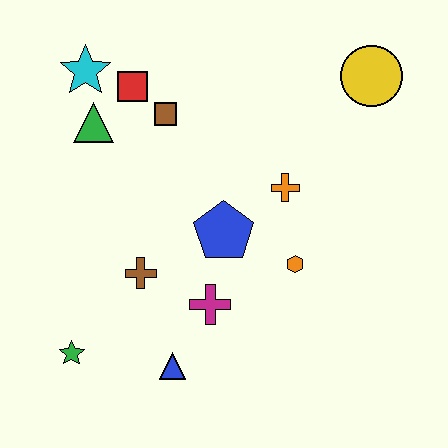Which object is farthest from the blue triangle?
The yellow circle is farthest from the blue triangle.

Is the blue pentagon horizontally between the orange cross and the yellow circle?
No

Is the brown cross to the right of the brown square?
No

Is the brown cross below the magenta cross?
No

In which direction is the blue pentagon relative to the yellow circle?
The blue pentagon is below the yellow circle.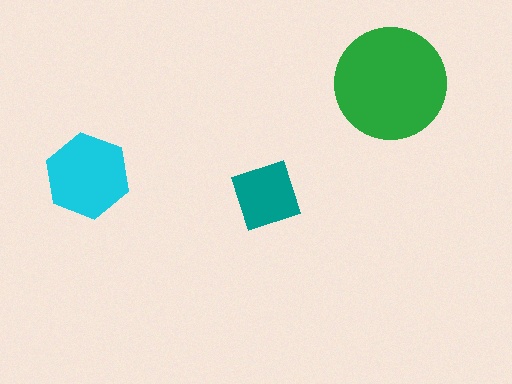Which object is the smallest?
The teal diamond.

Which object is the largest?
The green circle.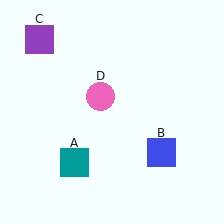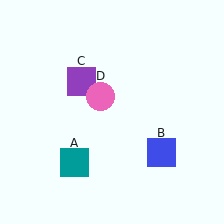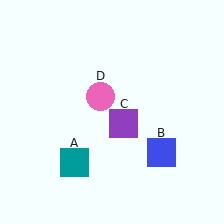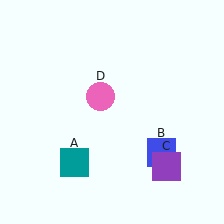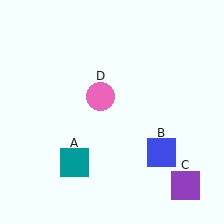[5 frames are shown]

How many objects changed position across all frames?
1 object changed position: purple square (object C).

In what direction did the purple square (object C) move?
The purple square (object C) moved down and to the right.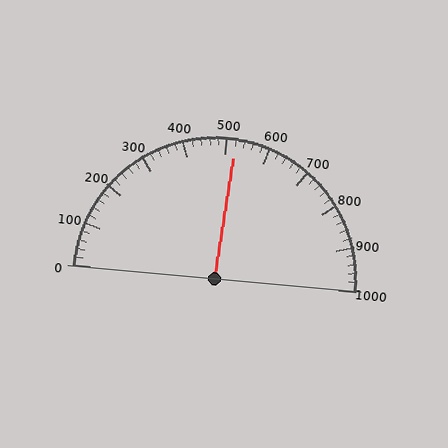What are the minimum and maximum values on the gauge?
The gauge ranges from 0 to 1000.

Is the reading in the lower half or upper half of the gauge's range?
The reading is in the upper half of the range (0 to 1000).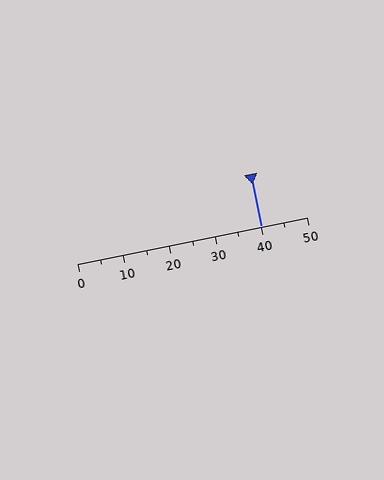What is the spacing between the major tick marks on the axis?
The major ticks are spaced 10 apart.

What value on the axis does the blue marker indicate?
The marker indicates approximately 40.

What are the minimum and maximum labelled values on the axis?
The axis runs from 0 to 50.